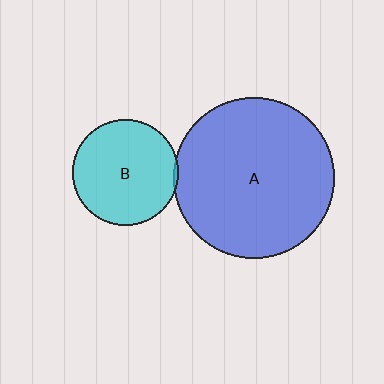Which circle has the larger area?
Circle A (blue).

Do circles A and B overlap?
Yes.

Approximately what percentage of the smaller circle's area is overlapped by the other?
Approximately 5%.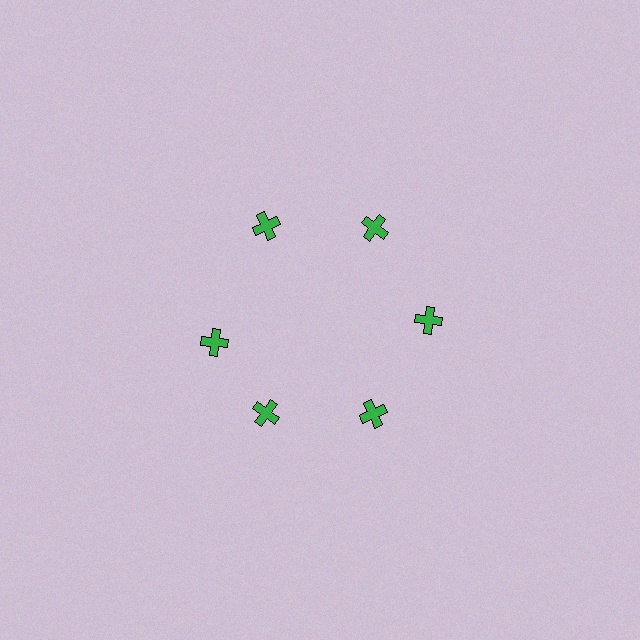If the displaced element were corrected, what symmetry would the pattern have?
It would have 6-fold rotational symmetry — the pattern would map onto itself every 60 degrees.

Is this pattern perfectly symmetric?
No. The 6 green crosses are arranged in a ring, but one element near the 9 o'clock position is rotated out of alignment along the ring, breaking the 6-fold rotational symmetry.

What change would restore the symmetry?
The symmetry would be restored by rotating it back into even spacing with its neighbors so that all 6 crosses sit at equal angles and equal distance from the center.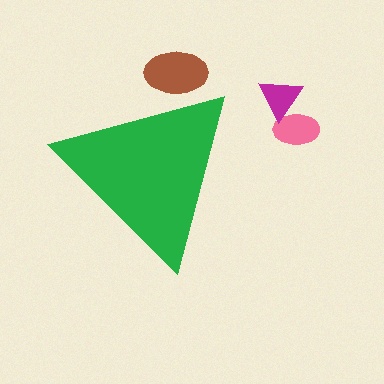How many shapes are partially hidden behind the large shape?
1 shape is partially hidden.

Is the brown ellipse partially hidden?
Yes, the brown ellipse is partially hidden behind the green triangle.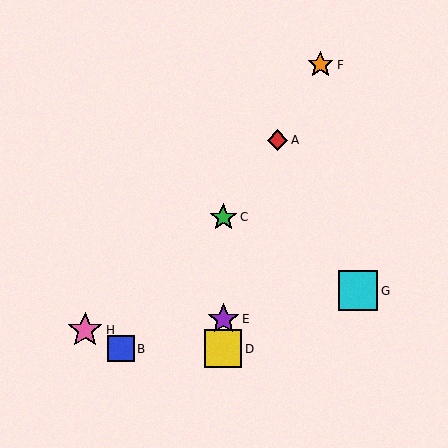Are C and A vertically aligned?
No, C is at x≈223 and A is at x≈278.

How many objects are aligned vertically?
3 objects (C, D, E) are aligned vertically.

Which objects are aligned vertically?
Objects C, D, E are aligned vertically.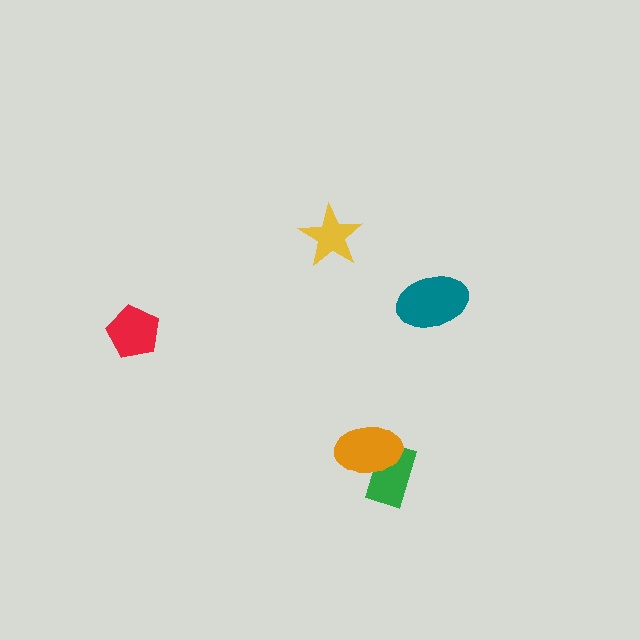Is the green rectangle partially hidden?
Yes, it is partially covered by another shape.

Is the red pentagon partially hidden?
No, no other shape covers it.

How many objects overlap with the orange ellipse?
1 object overlaps with the orange ellipse.